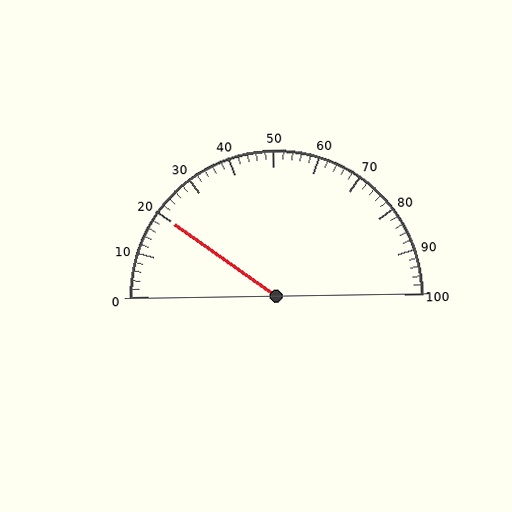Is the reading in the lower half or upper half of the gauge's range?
The reading is in the lower half of the range (0 to 100).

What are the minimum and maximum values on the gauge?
The gauge ranges from 0 to 100.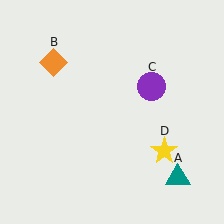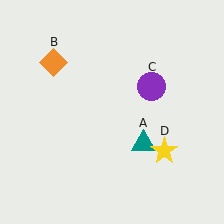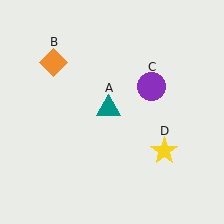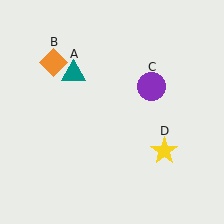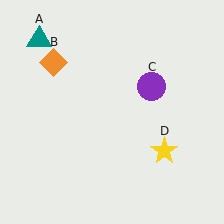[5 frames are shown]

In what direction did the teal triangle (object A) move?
The teal triangle (object A) moved up and to the left.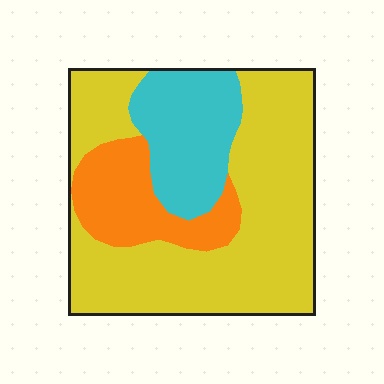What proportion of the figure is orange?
Orange covers around 20% of the figure.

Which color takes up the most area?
Yellow, at roughly 60%.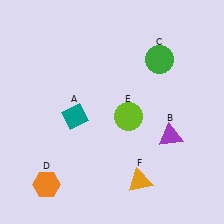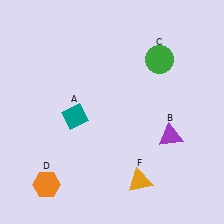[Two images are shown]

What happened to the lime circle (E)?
The lime circle (E) was removed in Image 2. It was in the bottom-right area of Image 1.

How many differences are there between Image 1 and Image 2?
There is 1 difference between the two images.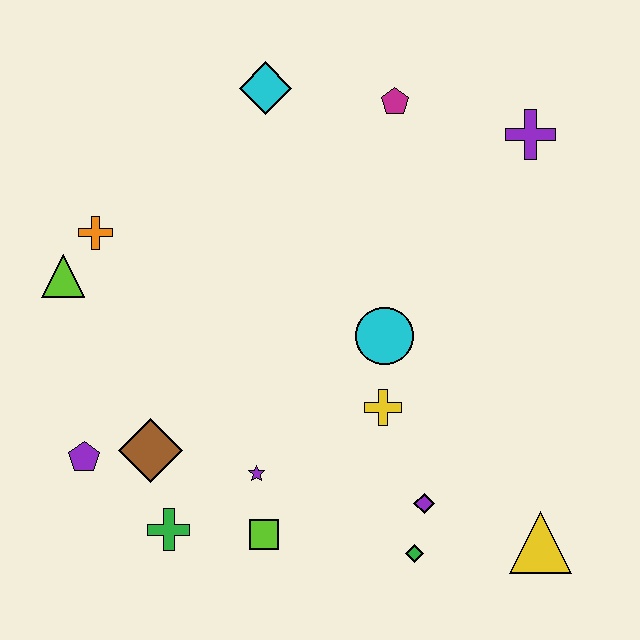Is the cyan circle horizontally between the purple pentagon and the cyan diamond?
No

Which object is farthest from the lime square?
The purple cross is farthest from the lime square.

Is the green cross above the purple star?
No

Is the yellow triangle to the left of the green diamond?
No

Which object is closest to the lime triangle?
The orange cross is closest to the lime triangle.